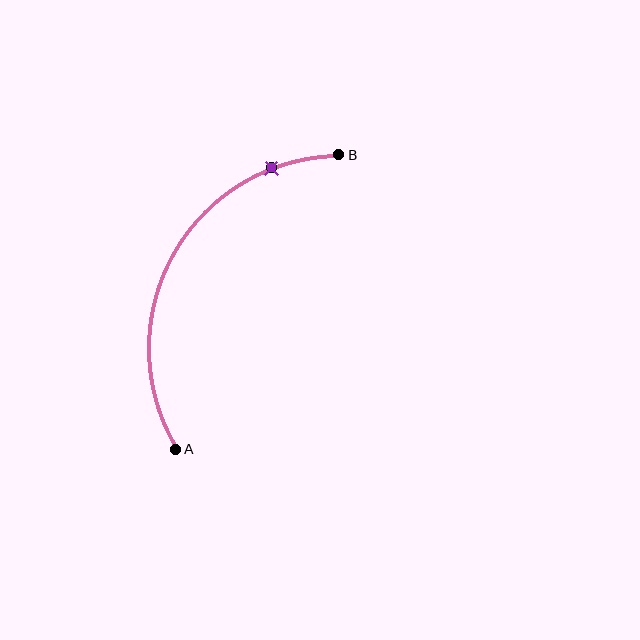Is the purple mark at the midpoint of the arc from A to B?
No. The purple mark lies on the arc but is closer to endpoint B. The arc midpoint would be at the point on the curve equidistant along the arc from both A and B.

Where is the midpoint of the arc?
The arc midpoint is the point on the curve farthest from the straight line joining A and B. It sits to the left of that line.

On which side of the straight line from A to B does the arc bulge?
The arc bulges to the left of the straight line connecting A and B.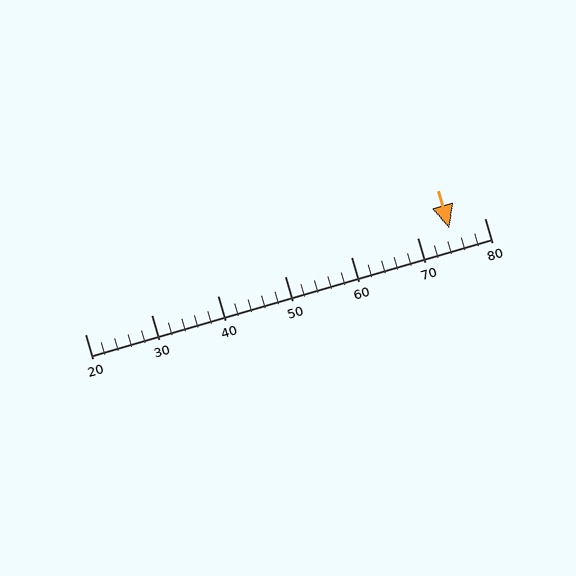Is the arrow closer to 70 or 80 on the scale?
The arrow is closer to 70.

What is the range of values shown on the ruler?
The ruler shows values from 20 to 80.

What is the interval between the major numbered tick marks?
The major tick marks are spaced 10 units apart.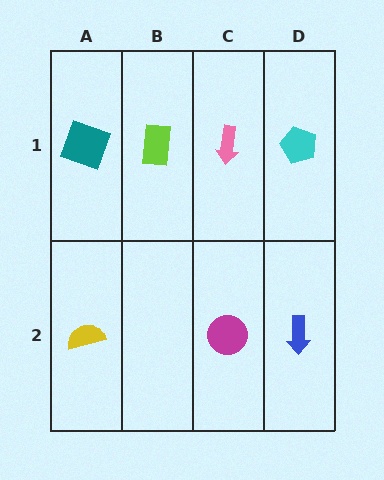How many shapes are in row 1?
4 shapes.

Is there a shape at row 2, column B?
No, that cell is empty.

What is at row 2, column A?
A yellow semicircle.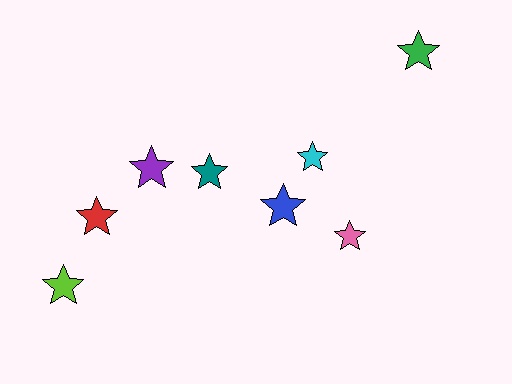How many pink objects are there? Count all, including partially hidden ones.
There is 1 pink object.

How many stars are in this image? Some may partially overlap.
There are 8 stars.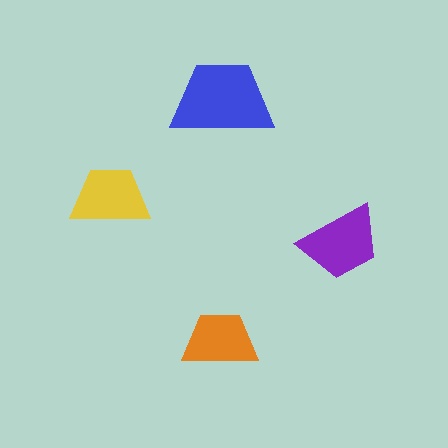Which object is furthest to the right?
The purple trapezoid is rightmost.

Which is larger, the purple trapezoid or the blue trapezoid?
The blue one.